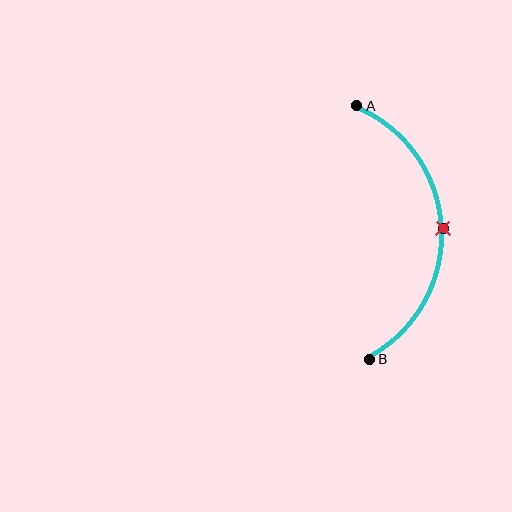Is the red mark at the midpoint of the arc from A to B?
Yes. The red mark lies on the arc at equal arc-length from both A and B — it is the arc midpoint.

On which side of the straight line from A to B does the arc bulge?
The arc bulges to the right of the straight line connecting A and B.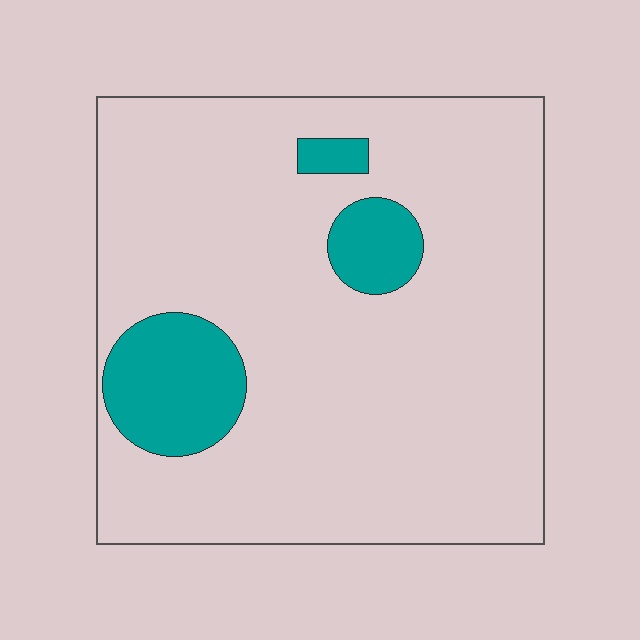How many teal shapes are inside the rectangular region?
3.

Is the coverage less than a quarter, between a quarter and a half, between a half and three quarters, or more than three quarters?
Less than a quarter.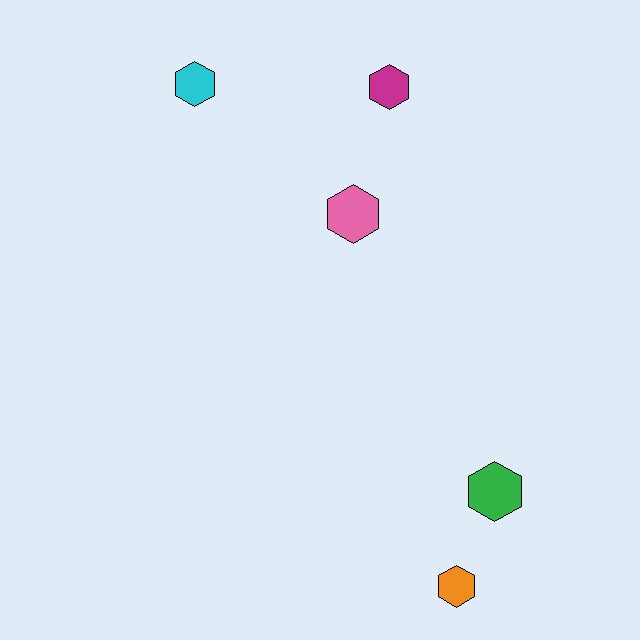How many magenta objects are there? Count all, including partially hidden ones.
There is 1 magenta object.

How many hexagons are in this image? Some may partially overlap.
There are 5 hexagons.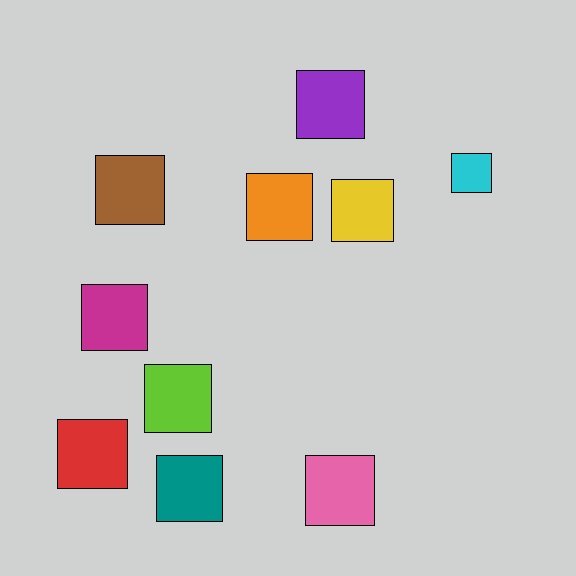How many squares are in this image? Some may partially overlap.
There are 10 squares.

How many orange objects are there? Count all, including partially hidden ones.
There is 1 orange object.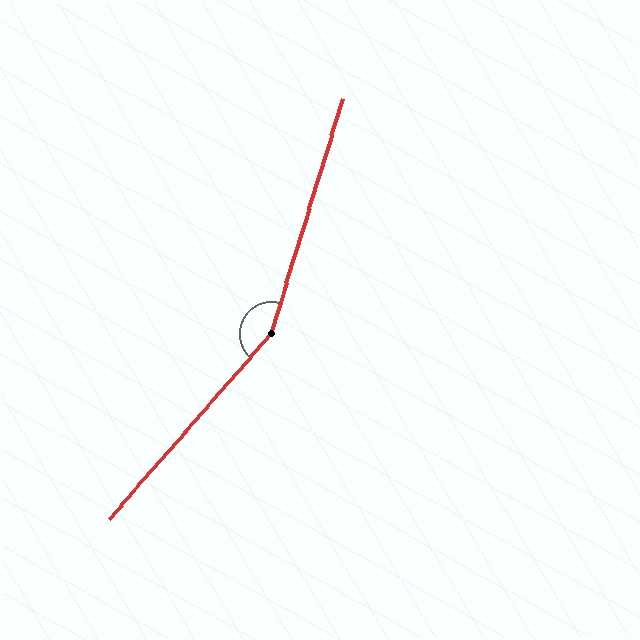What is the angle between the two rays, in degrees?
Approximately 156 degrees.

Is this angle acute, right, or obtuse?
It is obtuse.